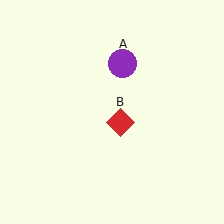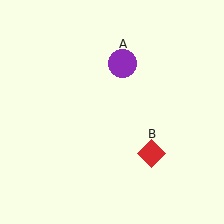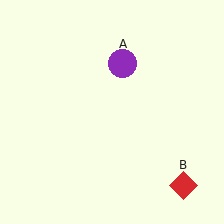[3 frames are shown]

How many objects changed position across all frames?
1 object changed position: red diamond (object B).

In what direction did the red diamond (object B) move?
The red diamond (object B) moved down and to the right.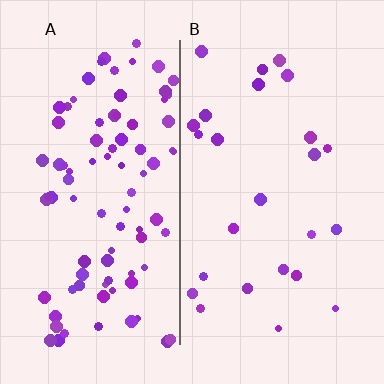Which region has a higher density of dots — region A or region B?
A (the left).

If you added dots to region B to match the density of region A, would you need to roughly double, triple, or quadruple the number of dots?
Approximately triple.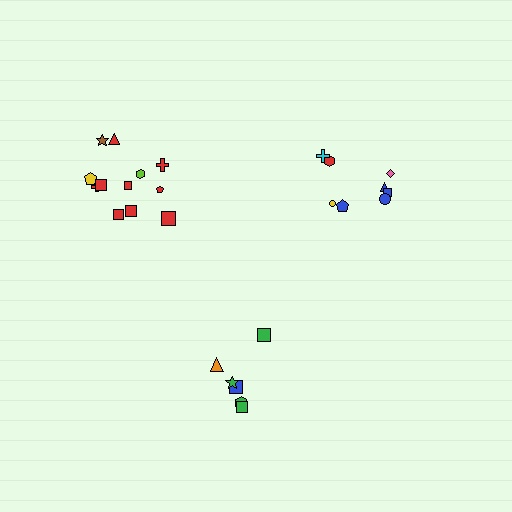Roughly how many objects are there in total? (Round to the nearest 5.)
Roughly 25 objects in total.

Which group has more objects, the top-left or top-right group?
The top-left group.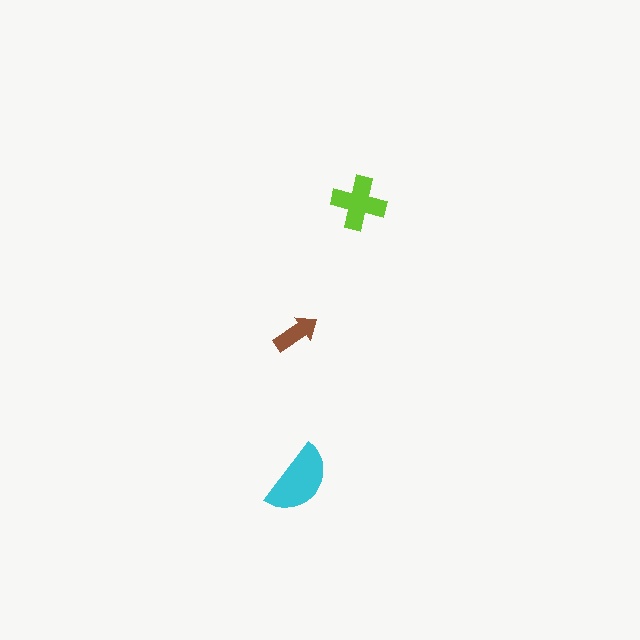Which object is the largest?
The cyan semicircle.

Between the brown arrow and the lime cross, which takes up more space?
The lime cross.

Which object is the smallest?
The brown arrow.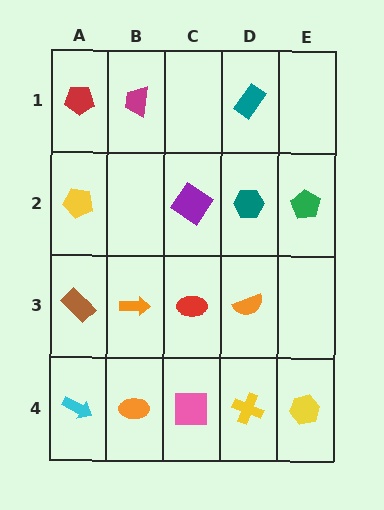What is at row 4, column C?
A pink square.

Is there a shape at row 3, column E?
No, that cell is empty.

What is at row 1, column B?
A magenta trapezoid.